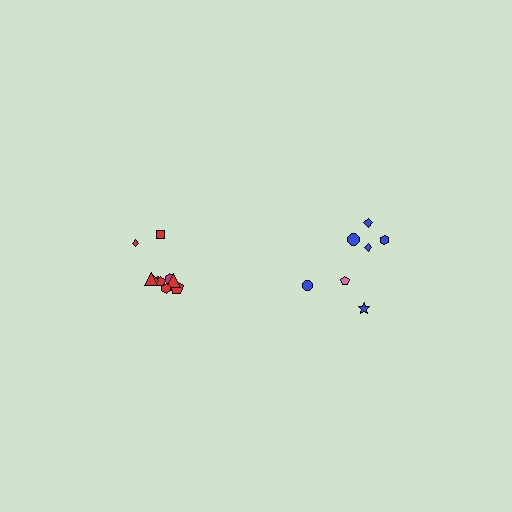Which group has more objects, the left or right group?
The left group.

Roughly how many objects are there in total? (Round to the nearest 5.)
Roughly 15 objects in total.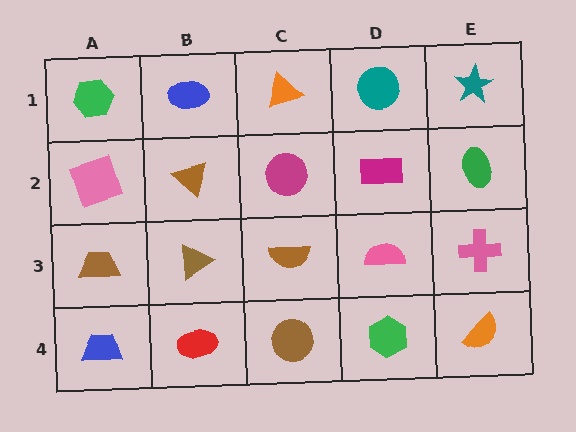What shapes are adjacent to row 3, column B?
A brown triangle (row 2, column B), a red ellipse (row 4, column B), a brown trapezoid (row 3, column A), a brown semicircle (row 3, column C).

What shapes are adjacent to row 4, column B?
A brown triangle (row 3, column B), a blue trapezoid (row 4, column A), a brown circle (row 4, column C).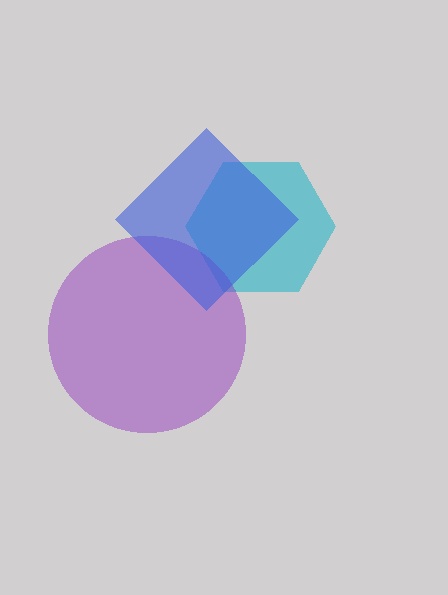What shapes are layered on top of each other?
The layered shapes are: a cyan hexagon, a purple circle, a blue diamond.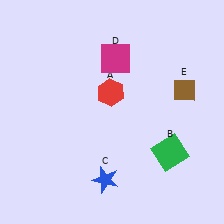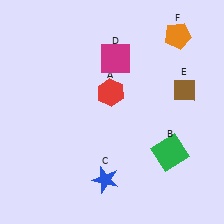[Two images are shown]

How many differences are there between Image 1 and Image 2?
There is 1 difference between the two images.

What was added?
An orange pentagon (F) was added in Image 2.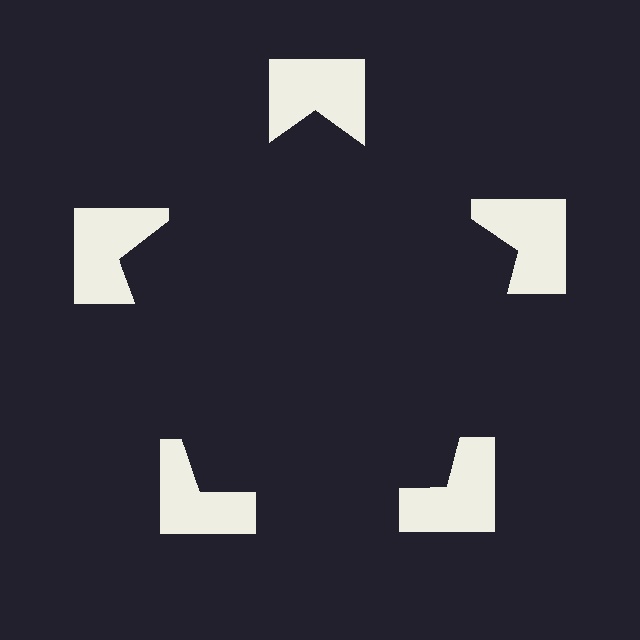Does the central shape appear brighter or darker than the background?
It typically appears slightly darker than the background, even though no actual brightness change is drawn.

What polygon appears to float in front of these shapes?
An illusory pentagon — its edges are inferred from the aligned wedge cuts in the notched squares, not physically drawn.